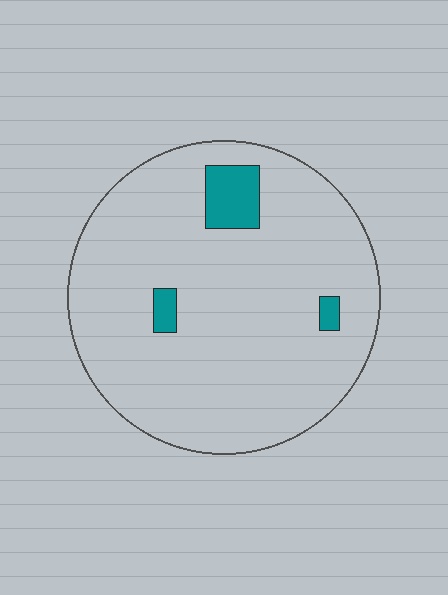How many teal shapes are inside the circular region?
3.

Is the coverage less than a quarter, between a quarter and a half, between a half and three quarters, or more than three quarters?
Less than a quarter.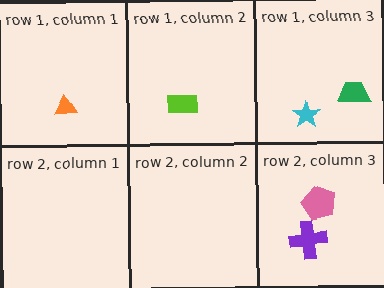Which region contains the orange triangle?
The row 1, column 1 region.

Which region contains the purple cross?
The row 2, column 3 region.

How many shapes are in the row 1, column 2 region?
1.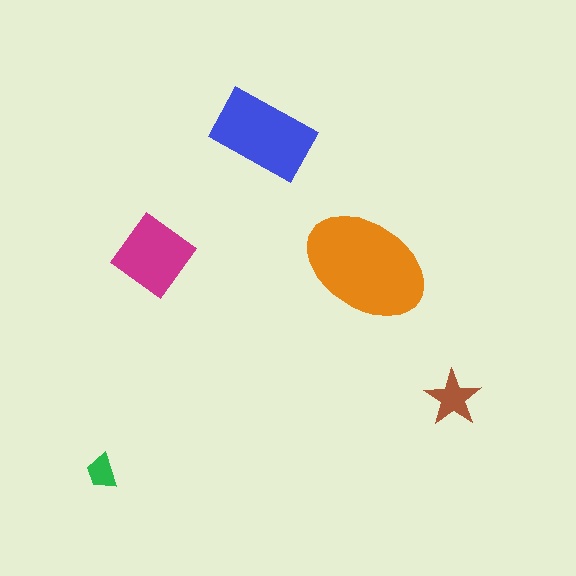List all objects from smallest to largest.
The green trapezoid, the brown star, the magenta diamond, the blue rectangle, the orange ellipse.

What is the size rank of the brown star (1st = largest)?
4th.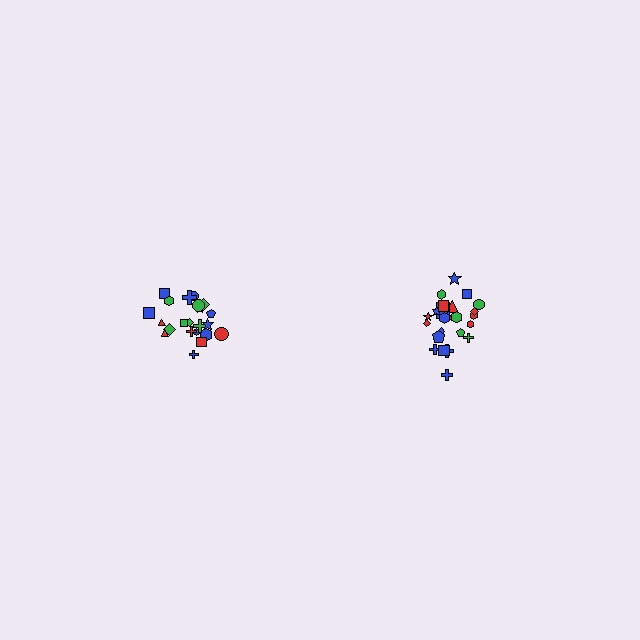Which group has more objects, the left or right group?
The right group.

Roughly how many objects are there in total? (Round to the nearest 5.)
Roughly 45 objects in total.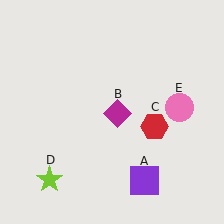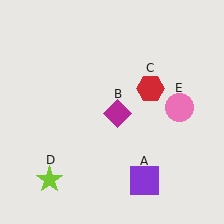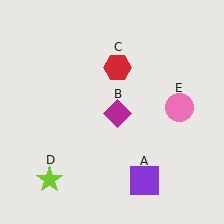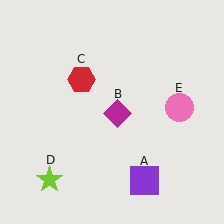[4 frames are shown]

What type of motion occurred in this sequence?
The red hexagon (object C) rotated counterclockwise around the center of the scene.